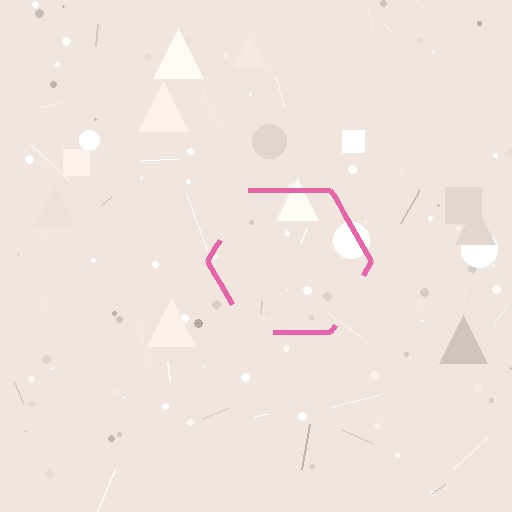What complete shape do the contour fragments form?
The contour fragments form a hexagon.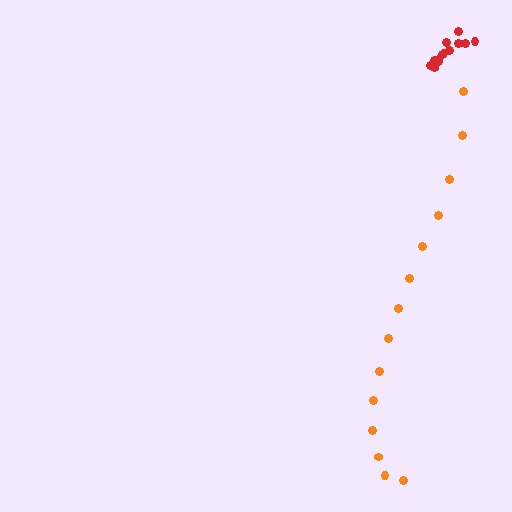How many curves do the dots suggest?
There are 2 distinct paths.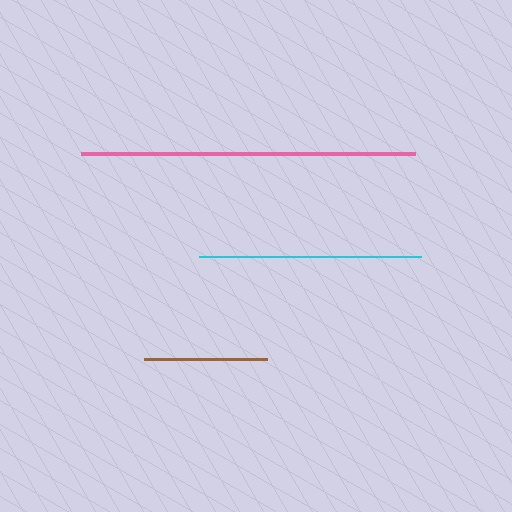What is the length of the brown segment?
The brown segment is approximately 124 pixels long.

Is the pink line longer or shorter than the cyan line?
The pink line is longer than the cyan line.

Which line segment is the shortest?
The brown line is the shortest at approximately 124 pixels.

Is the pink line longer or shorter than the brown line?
The pink line is longer than the brown line.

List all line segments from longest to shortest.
From longest to shortest: pink, cyan, brown.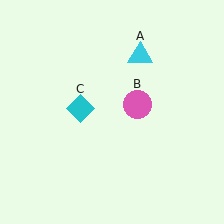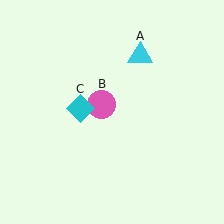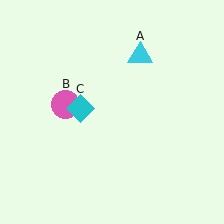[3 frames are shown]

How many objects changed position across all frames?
1 object changed position: pink circle (object B).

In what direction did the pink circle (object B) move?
The pink circle (object B) moved left.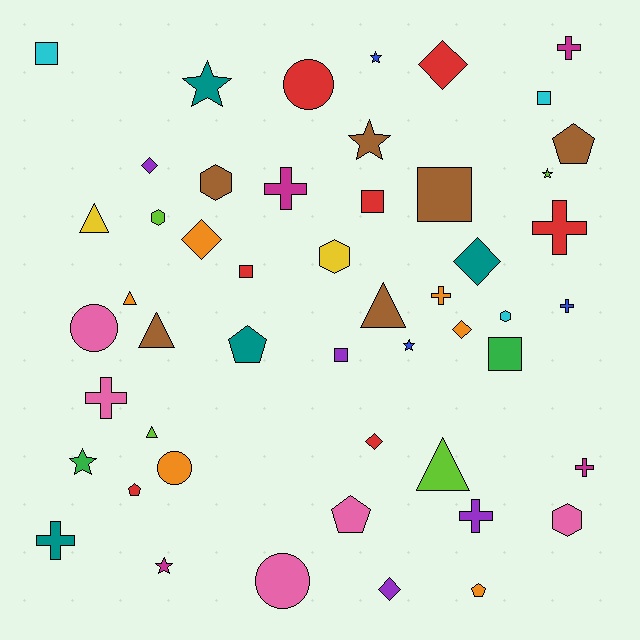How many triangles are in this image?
There are 6 triangles.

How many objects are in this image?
There are 50 objects.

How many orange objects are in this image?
There are 6 orange objects.